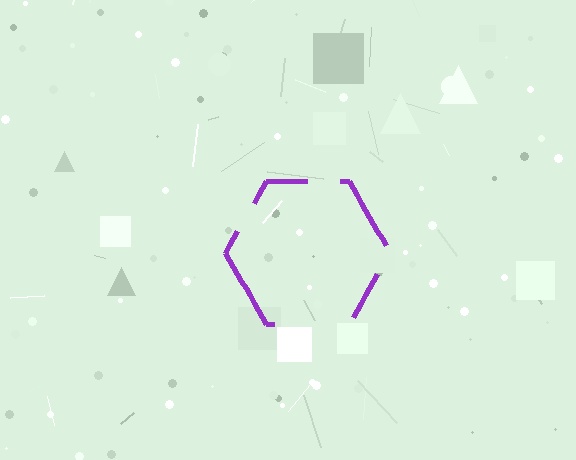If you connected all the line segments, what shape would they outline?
They would outline a hexagon.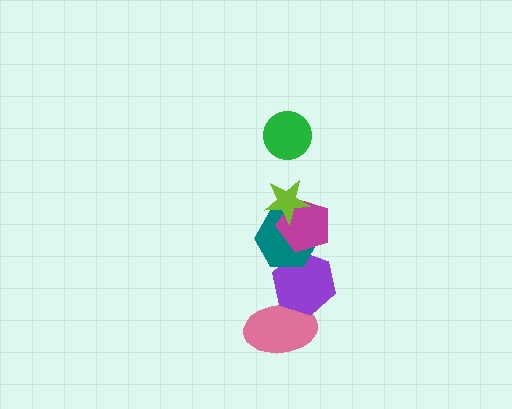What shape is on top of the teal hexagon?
The magenta pentagon is on top of the teal hexagon.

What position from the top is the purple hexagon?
The purple hexagon is 5th from the top.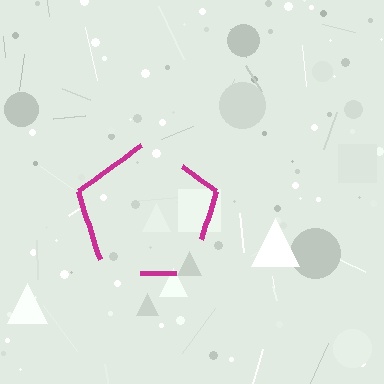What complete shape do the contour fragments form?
The contour fragments form a pentagon.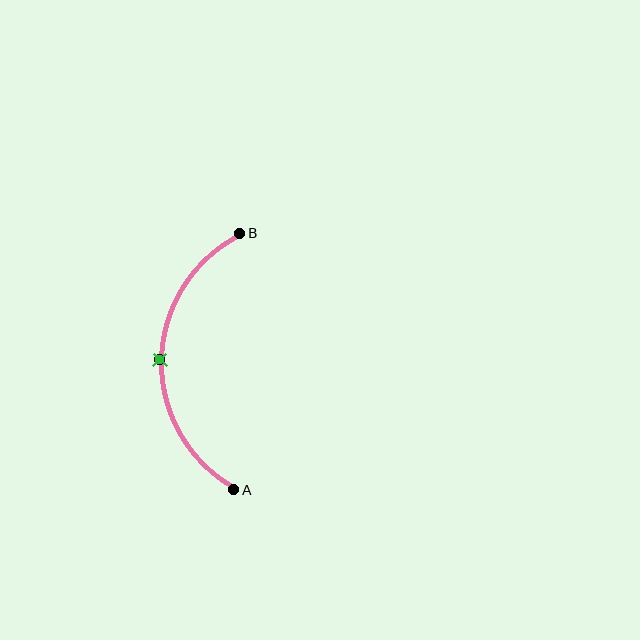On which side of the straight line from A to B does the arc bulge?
The arc bulges to the left of the straight line connecting A and B.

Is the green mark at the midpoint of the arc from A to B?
Yes. The green mark lies on the arc at equal arc-length from both A and B — it is the arc midpoint.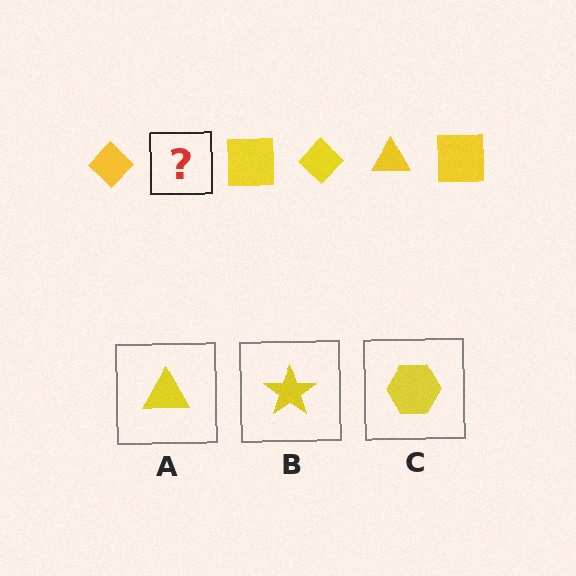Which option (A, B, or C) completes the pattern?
A.